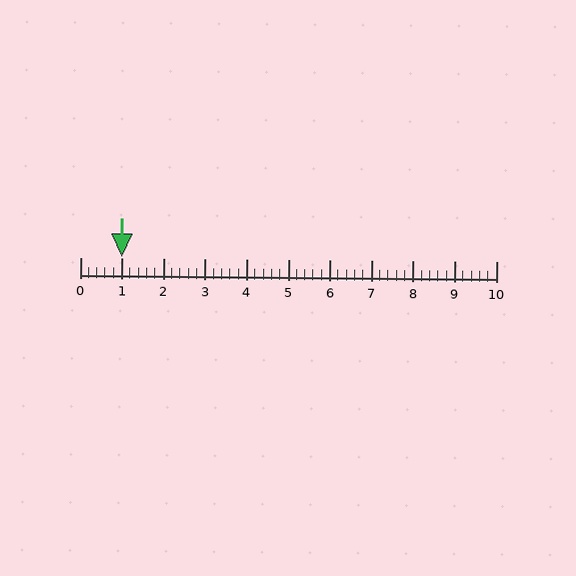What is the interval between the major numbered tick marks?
The major tick marks are spaced 1 units apart.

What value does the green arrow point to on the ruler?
The green arrow points to approximately 1.0.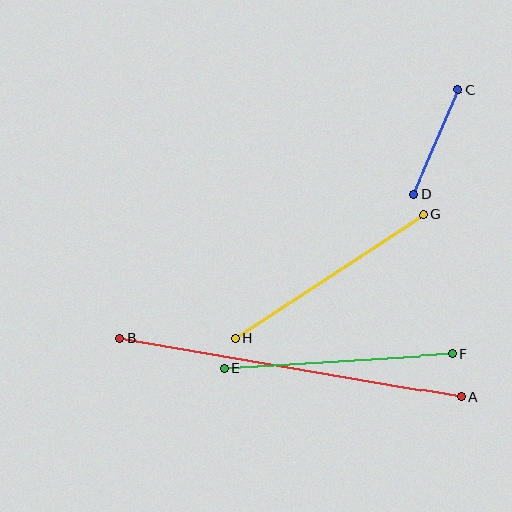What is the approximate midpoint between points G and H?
The midpoint is at approximately (329, 277) pixels.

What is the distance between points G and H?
The distance is approximately 225 pixels.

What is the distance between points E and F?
The distance is approximately 228 pixels.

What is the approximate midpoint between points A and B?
The midpoint is at approximately (291, 368) pixels.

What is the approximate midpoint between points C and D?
The midpoint is at approximately (436, 142) pixels.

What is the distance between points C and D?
The distance is approximately 114 pixels.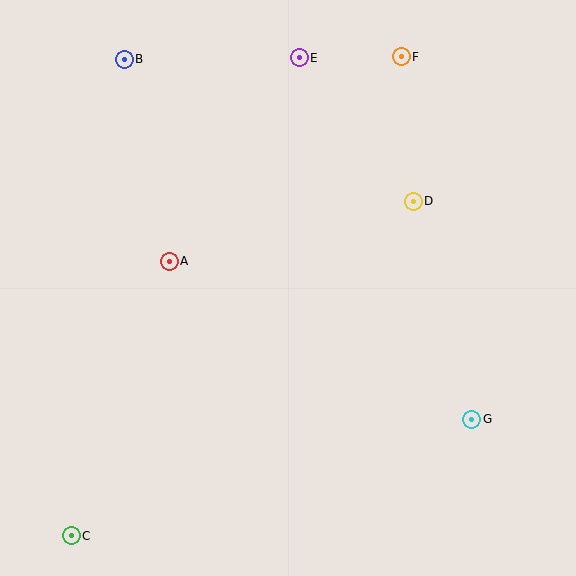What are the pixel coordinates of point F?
Point F is at (401, 57).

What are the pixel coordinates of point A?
Point A is at (169, 261).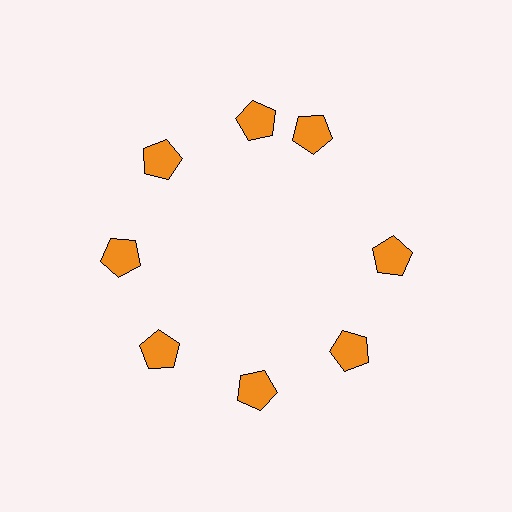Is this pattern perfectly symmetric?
No. The 8 orange pentagons are arranged in a ring, but one element near the 2 o'clock position is rotated out of alignment along the ring, breaking the 8-fold rotational symmetry.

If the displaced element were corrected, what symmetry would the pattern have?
It would have 8-fold rotational symmetry — the pattern would map onto itself every 45 degrees.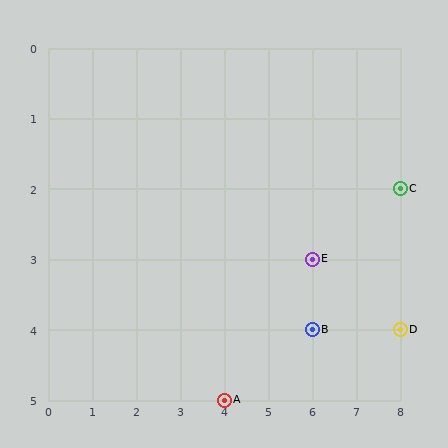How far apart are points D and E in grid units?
Points D and E are 2 columns and 1 row apart (about 2.2 grid units diagonally).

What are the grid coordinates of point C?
Point C is at grid coordinates (8, 2).